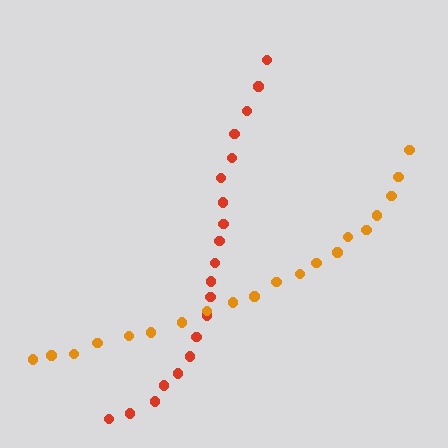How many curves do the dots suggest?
There are 2 distinct paths.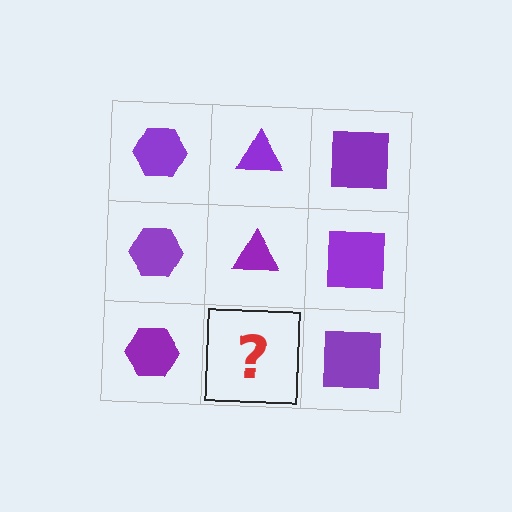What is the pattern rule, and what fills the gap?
The rule is that each column has a consistent shape. The gap should be filled with a purple triangle.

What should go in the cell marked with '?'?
The missing cell should contain a purple triangle.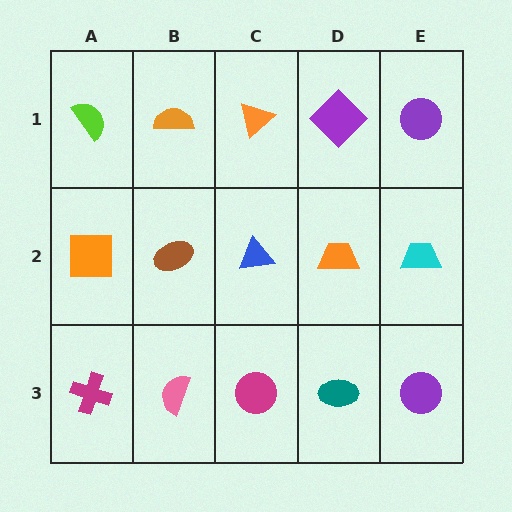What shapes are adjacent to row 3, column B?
A brown ellipse (row 2, column B), a magenta cross (row 3, column A), a magenta circle (row 3, column C).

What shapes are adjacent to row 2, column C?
An orange triangle (row 1, column C), a magenta circle (row 3, column C), a brown ellipse (row 2, column B), an orange trapezoid (row 2, column D).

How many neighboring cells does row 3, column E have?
2.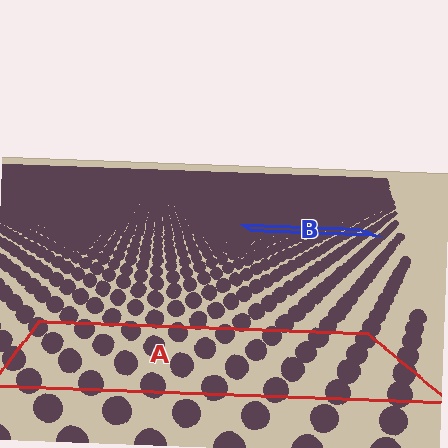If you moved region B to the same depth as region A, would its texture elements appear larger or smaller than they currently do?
They would appear larger. At a closer depth, the same texture elements are projected at a bigger on-screen size.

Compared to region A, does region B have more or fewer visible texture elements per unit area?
Region B has more texture elements per unit area — they are packed more densely because it is farther away.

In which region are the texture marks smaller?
The texture marks are smaller in region B, because it is farther away.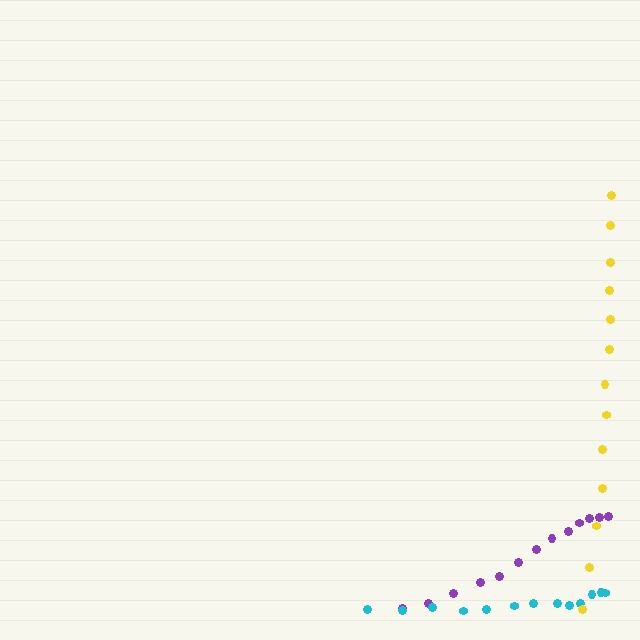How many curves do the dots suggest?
There are 3 distinct paths.